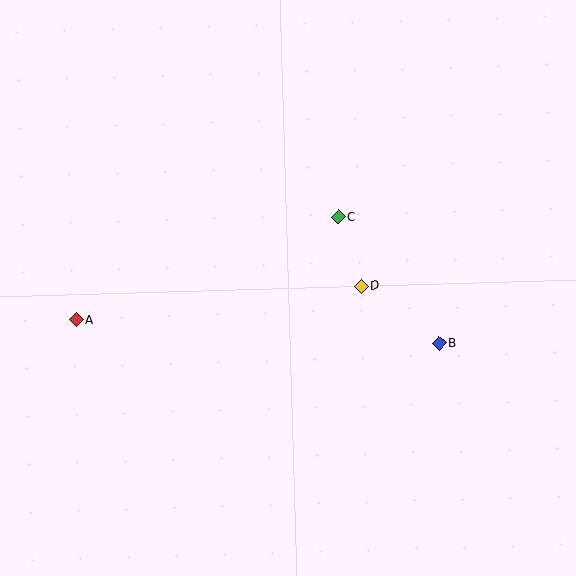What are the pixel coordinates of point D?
Point D is at (361, 286).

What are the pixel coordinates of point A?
Point A is at (76, 320).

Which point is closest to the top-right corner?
Point C is closest to the top-right corner.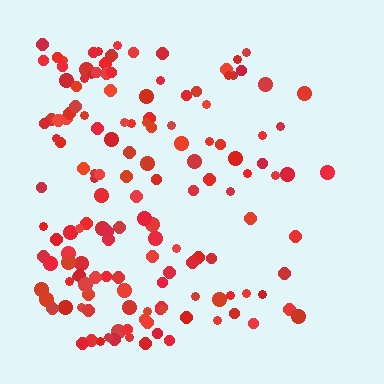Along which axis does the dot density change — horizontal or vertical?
Horizontal.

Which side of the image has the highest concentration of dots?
The left.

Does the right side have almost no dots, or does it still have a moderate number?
Still a moderate number, just noticeably fewer than the left.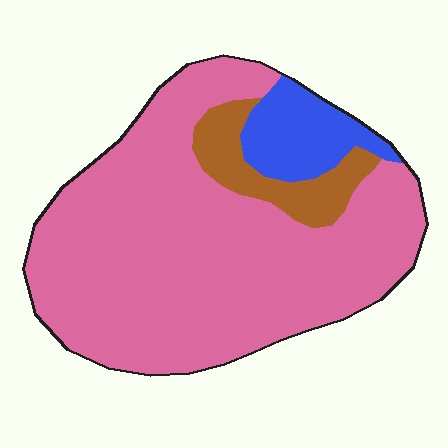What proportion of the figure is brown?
Brown covers 10% of the figure.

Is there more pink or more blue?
Pink.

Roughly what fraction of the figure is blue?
Blue covers 11% of the figure.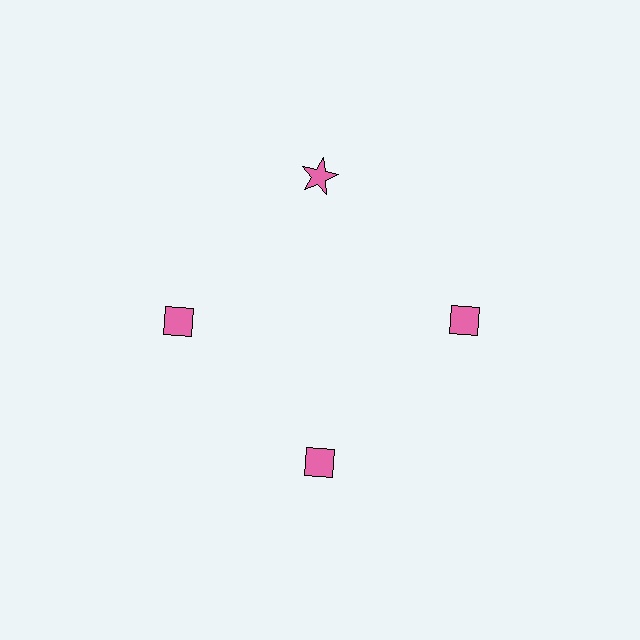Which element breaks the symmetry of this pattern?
The pink star at roughly the 12 o'clock position breaks the symmetry. All other shapes are pink diamonds.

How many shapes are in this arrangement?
There are 4 shapes arranged in a ring pattern.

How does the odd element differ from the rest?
It has a different shape: star instead of diamond.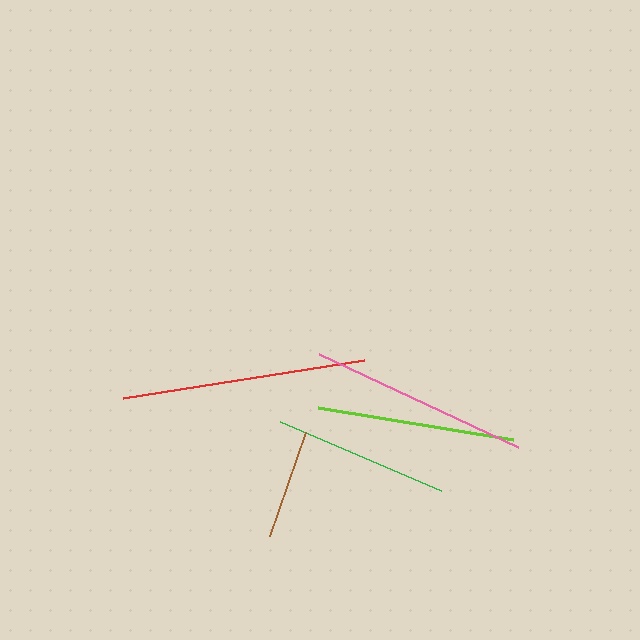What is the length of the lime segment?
The lime segment is approximately 197 pixels long.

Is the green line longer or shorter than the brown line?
The green line is longer than the brown line.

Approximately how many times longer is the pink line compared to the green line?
The pink line is approximately 1.3 times the length of the green line.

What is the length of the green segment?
The green segment is approximately 175 pixels long.